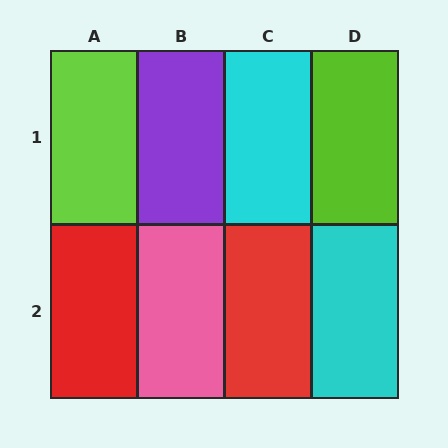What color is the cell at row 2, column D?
Cyan.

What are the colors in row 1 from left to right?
Lime, purple, cyan, lime.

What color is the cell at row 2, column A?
Red.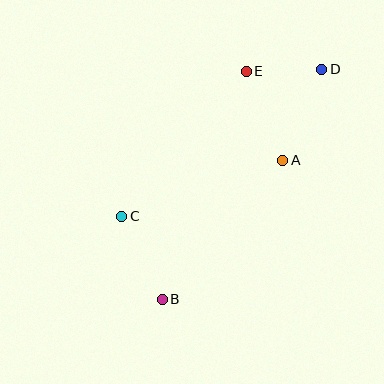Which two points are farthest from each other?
Points B and D are farthest from each other.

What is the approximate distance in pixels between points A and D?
The distance between A and D is approximately 99 pixels.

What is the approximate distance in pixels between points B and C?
The distance between B and C is approximately 92 pixels.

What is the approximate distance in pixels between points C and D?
The distance between C and D is approximately 249 pixels.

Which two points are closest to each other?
Points D and E are closest to each other.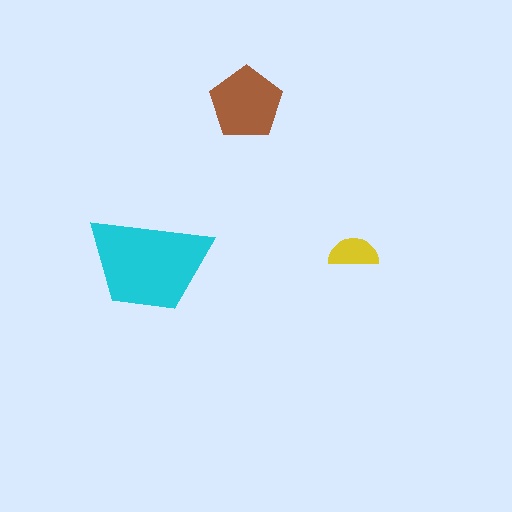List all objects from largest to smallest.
The cyan trapezoid, the brown pentagon, the yellow semicircle.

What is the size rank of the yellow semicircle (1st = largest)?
3rd.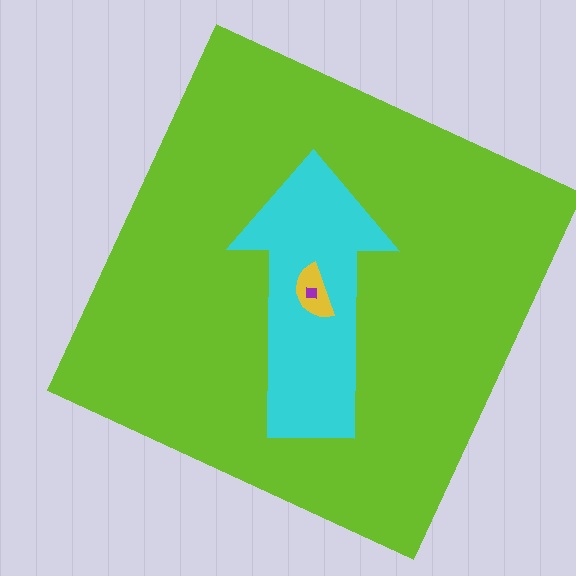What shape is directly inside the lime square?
The cyan arrow.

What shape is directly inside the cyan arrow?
The yellow semicircle.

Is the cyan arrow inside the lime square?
Yes.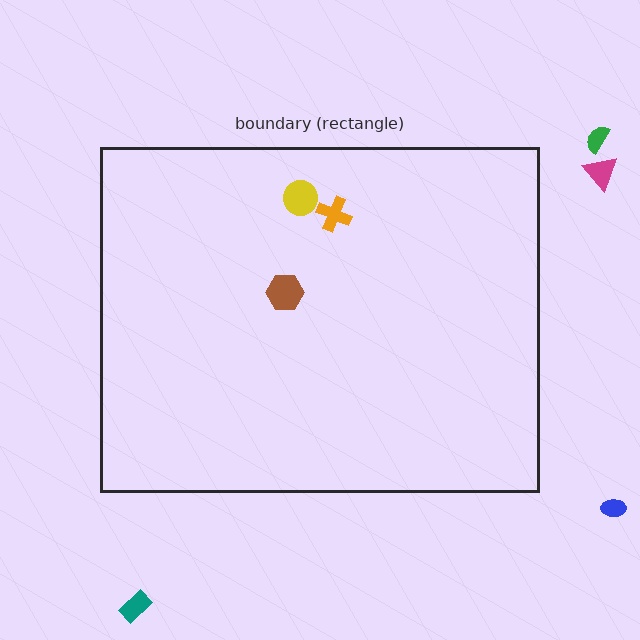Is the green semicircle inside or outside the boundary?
Outside.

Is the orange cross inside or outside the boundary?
Inside.